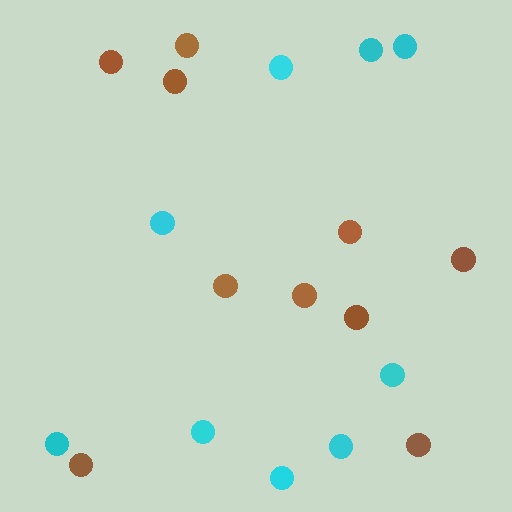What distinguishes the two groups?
There are 2 groups: one group of brown circles (10) and one group of cyan circles (9).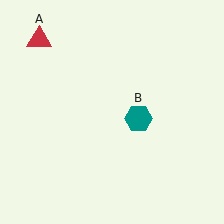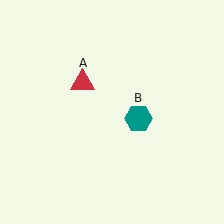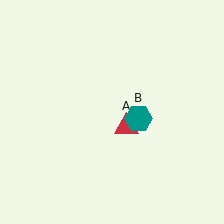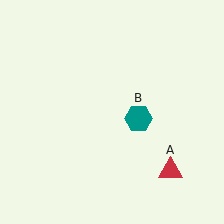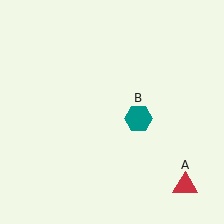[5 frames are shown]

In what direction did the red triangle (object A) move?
The red triangle (object A) moved down and to the right.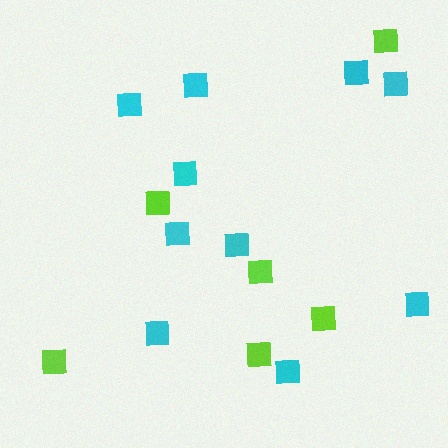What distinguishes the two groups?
There are 2 groups: one group of cyan squares (10) and one group of lime squares (6).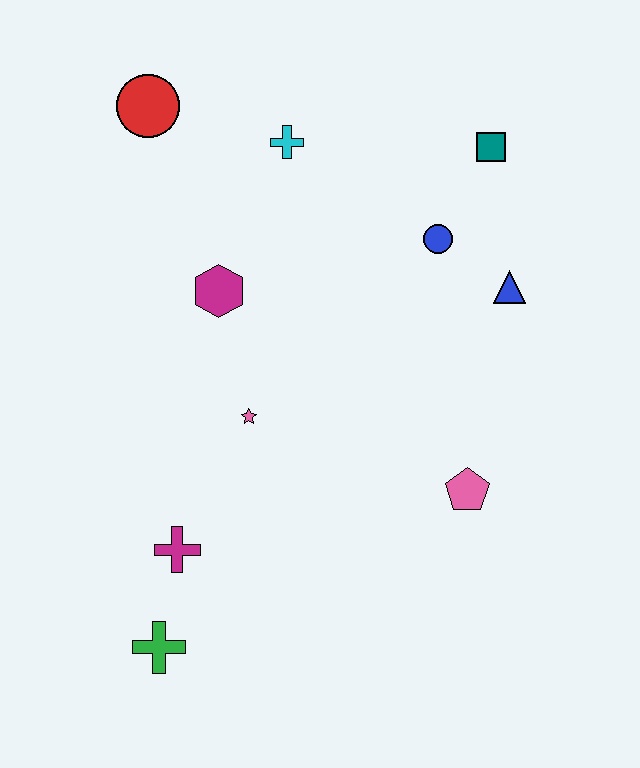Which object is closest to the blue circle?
The blue triangle is closest to the blue circle.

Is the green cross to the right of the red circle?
Yes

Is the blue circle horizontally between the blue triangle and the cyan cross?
Yes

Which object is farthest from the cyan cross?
The green cross is farthest from the cyan cross.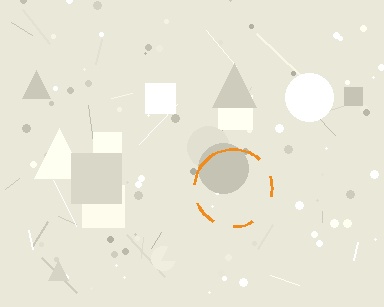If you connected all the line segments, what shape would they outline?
They would outline a circle.